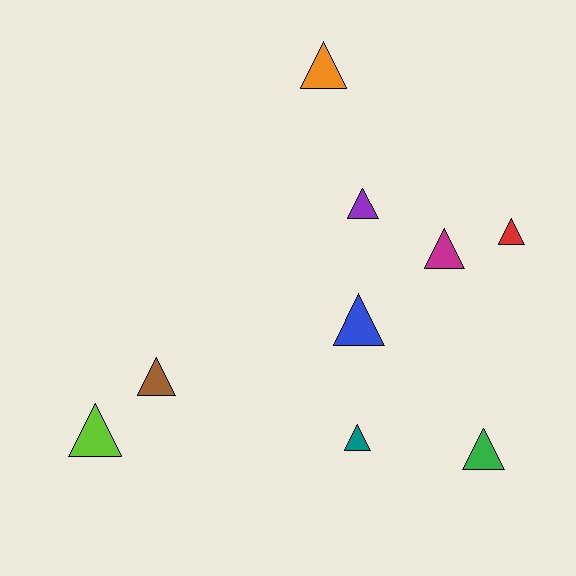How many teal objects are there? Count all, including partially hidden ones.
There is 1 teal object.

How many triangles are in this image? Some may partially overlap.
There are 9 triangles.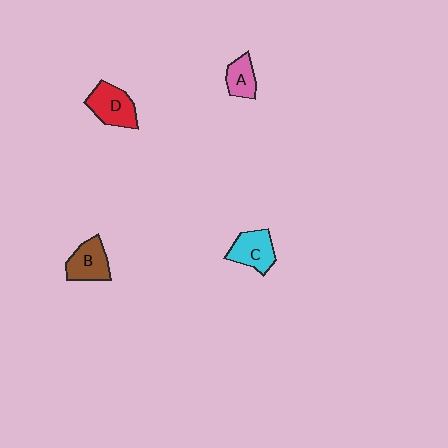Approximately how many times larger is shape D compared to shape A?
Approximately 1.5 times.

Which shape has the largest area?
Shape D (red).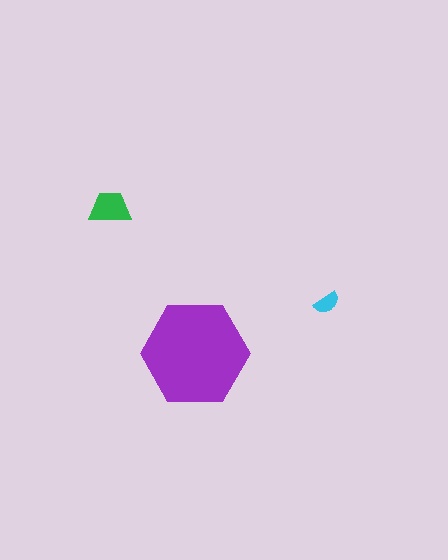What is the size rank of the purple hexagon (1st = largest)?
1st.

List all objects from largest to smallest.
The purple hexagon, the green trapezoid, the cyan semicircle.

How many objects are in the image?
There are 3 objects in the image.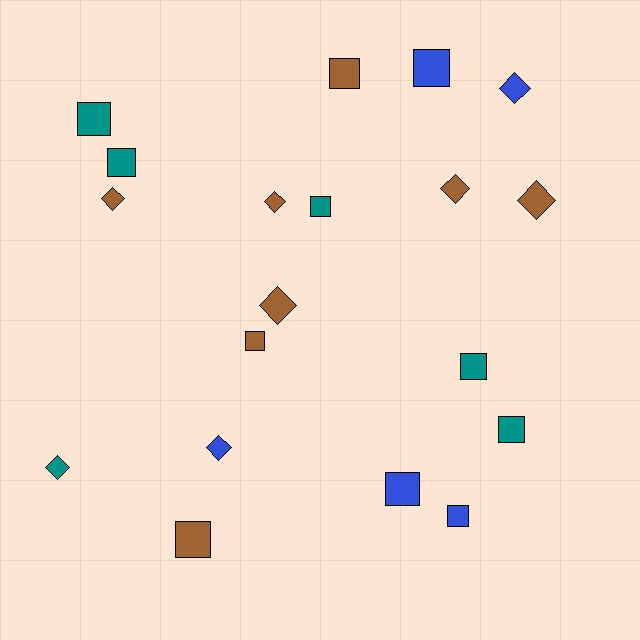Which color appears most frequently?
Brown, with 8 objects.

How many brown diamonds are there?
There are 5 brown diamonds.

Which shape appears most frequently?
Square, with 11 objects.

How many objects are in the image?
There are 19 objects.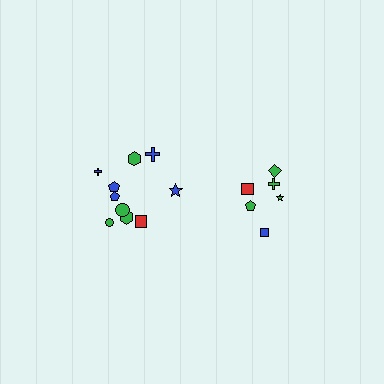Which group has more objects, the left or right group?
The left group.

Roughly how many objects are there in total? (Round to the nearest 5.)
Roughly 15 objects in total.